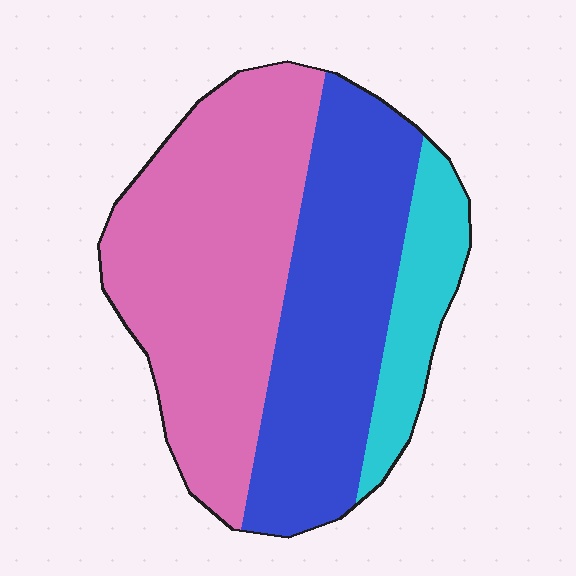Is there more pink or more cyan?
Pink.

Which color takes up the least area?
Cyan, at roughly 15%.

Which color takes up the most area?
Pink, at roughly 50%.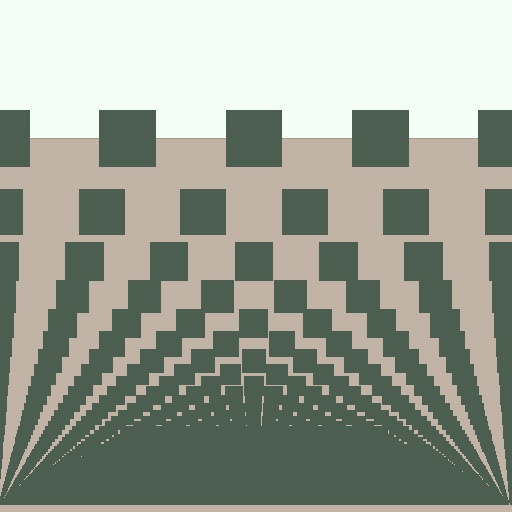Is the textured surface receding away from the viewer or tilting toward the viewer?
The surface appears to tilt toward the viewer. Texture elements get larger and sparser toward the top.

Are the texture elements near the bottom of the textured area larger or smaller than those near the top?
Smaller. The gradient is inverted — elements near the bottom are smaller and denser.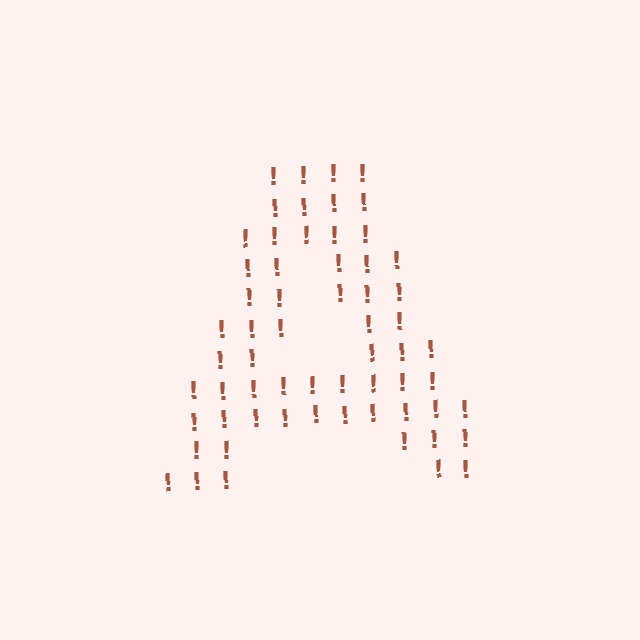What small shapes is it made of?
It is made of small exclamation marks.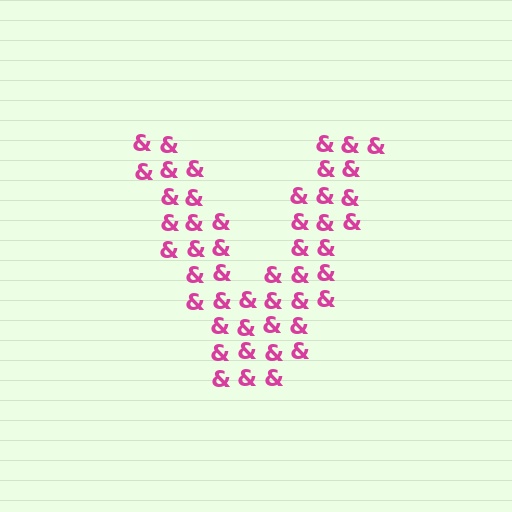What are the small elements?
The small elements are ampersands.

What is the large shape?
The large shape is the letter V.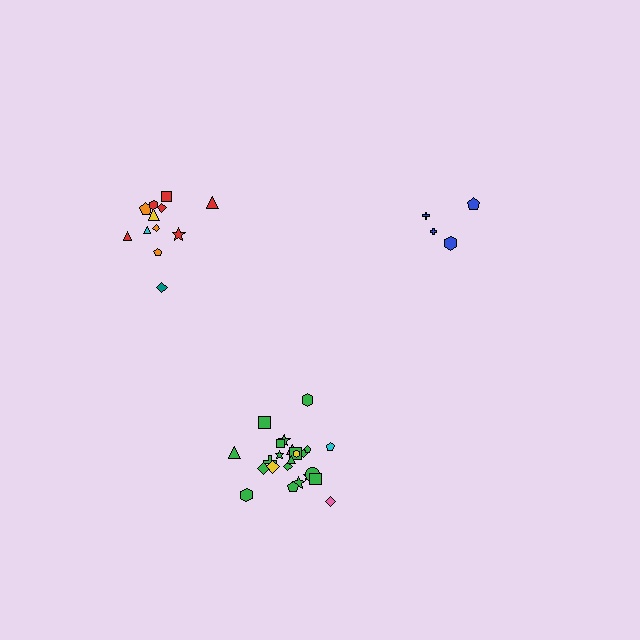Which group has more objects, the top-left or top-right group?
The top-left group.